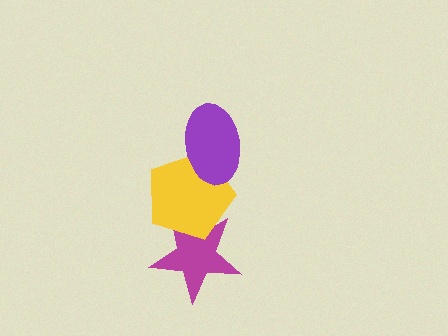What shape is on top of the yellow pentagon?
The purple ellipse is on top of the yellow pentagon.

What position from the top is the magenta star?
The magenta star is 3rd from the top.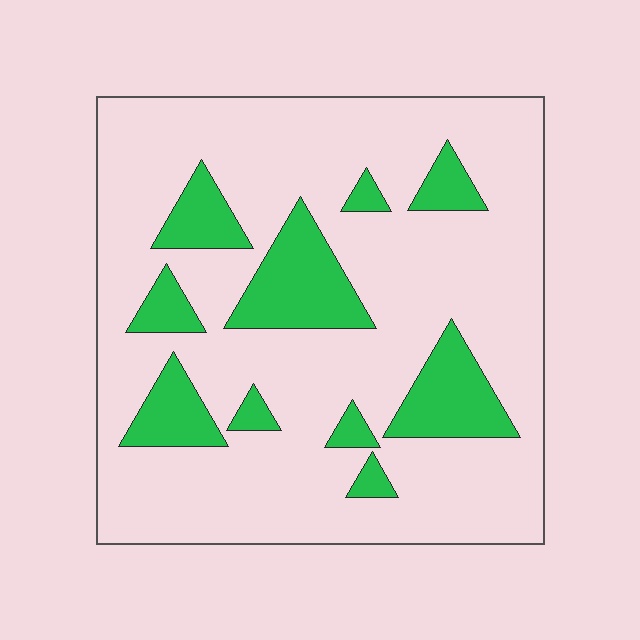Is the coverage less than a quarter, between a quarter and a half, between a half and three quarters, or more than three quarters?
Less than a quarter.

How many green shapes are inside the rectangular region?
10.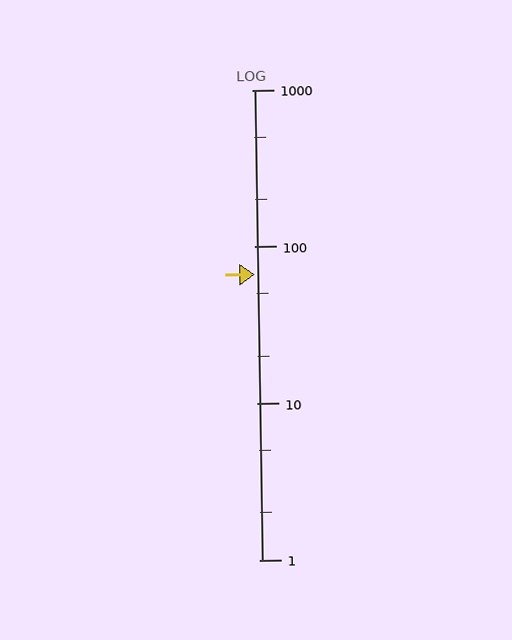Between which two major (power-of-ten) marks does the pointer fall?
The pointer is between 10 and 100.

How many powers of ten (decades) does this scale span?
The scale spans 3 decades, from 1 to 1000.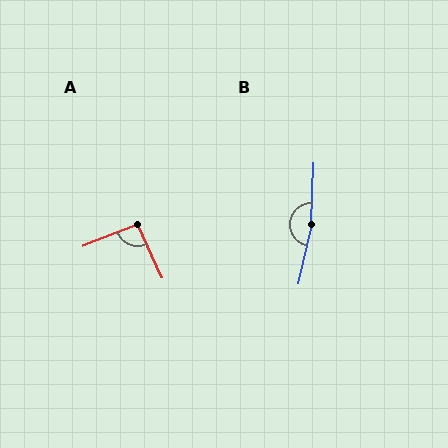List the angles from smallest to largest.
A (94°), B (169°).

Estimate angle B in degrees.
Approximately 169 degrees.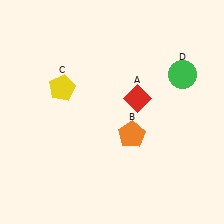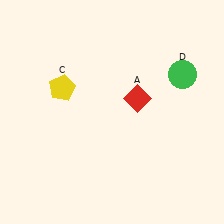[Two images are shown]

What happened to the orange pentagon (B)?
The orange pentagon (B) was removed in Image 2. It was in the bottom-right area of Image 1.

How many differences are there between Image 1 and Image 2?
There is 1 difference between the two images.